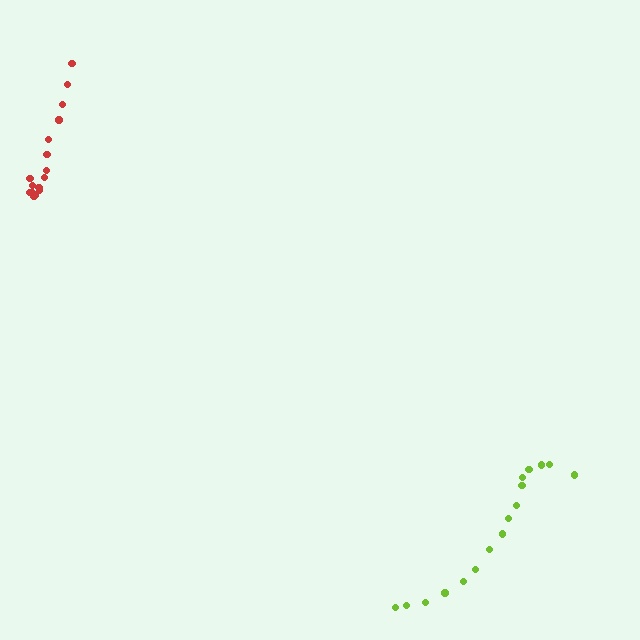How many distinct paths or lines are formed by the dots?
There are 2 distinct paths.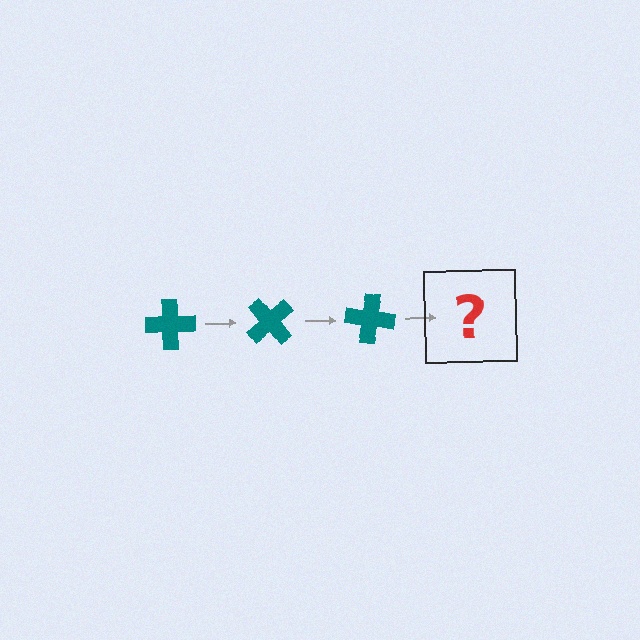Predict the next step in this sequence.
The next step is a teal cross rotated 150 degrees.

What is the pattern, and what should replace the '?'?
The pattern is that the cross rotates 50 degrees each step. The '?' should be a teal cross rotated 150 degrees.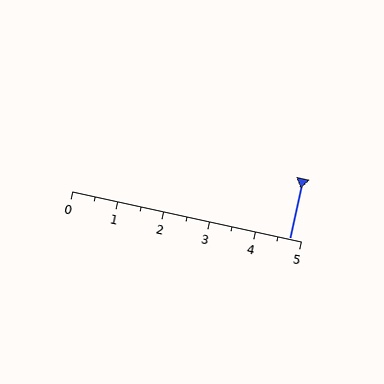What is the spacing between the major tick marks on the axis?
The major ticks are spaced 1 apart.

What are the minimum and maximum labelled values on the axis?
The axis runs from 0 to 5.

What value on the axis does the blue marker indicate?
The marker indicates approximately 4.8.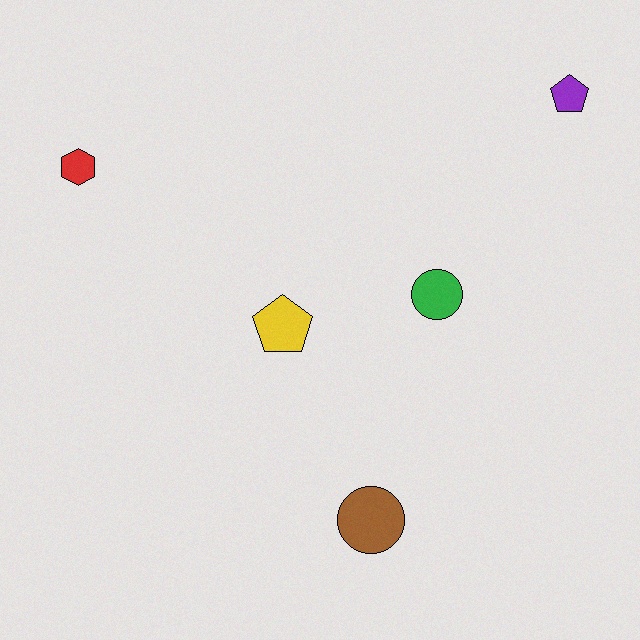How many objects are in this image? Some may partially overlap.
There are 5 objects.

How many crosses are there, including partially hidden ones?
There are no crosses.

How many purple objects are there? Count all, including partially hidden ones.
There is 1 purple object.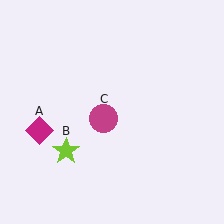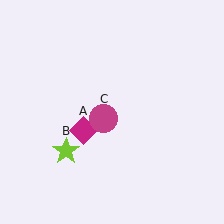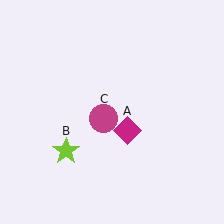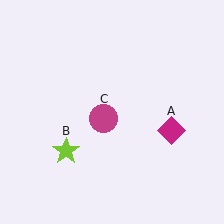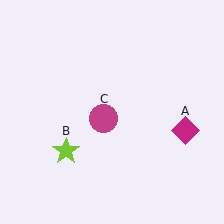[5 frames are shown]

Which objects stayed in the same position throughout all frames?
Lime star (object B) and magenta circle (object C) remained stationary.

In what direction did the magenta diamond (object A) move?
The magenta diamond (object A) moved right.